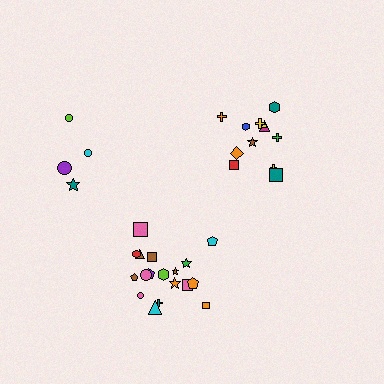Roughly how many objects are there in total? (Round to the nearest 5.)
Roughly 35 objects in total.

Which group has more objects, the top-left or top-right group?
The top-right group.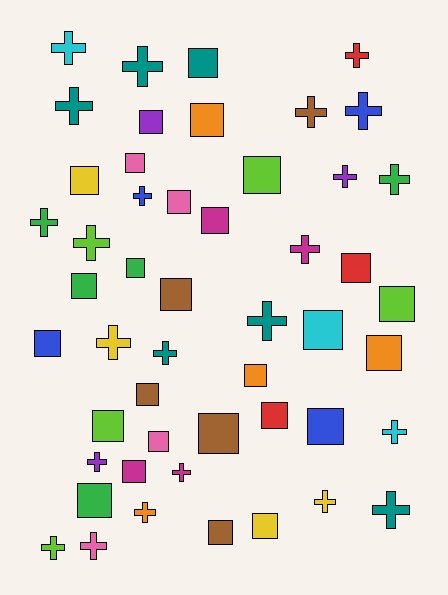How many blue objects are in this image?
There are 4 blue objects.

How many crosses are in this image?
There are 23 crosses.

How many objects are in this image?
There are 50 objects.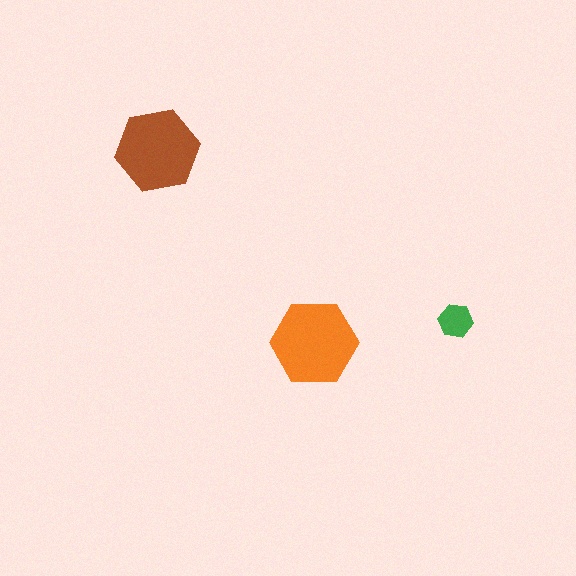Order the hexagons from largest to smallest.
the orange one, the brown one, the green one.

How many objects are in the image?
There are 3 objects in the image.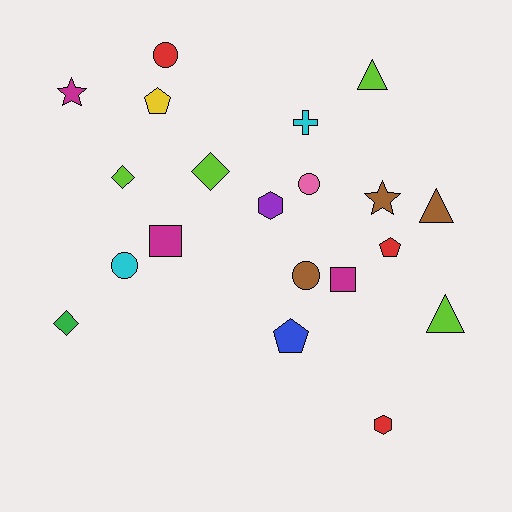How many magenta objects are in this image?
There are 3 magenta objects.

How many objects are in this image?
There are 20 objects.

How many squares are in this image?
There are 2 squares.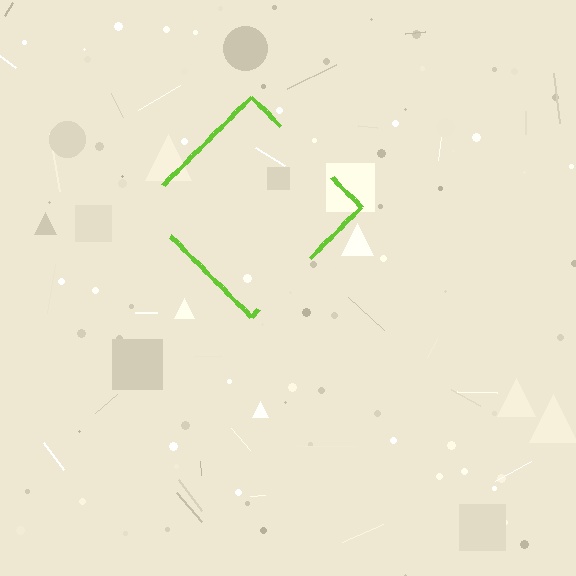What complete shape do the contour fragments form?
The contour fragments form a diamond.